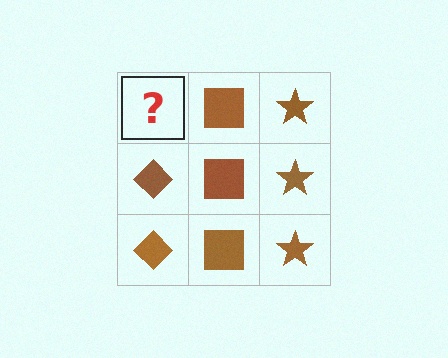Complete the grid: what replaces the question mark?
The question mark should be replaced with a brown diamond.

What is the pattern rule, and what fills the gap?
The rule is that each column has a consistent shape. The gap should be filled with a brown diamond.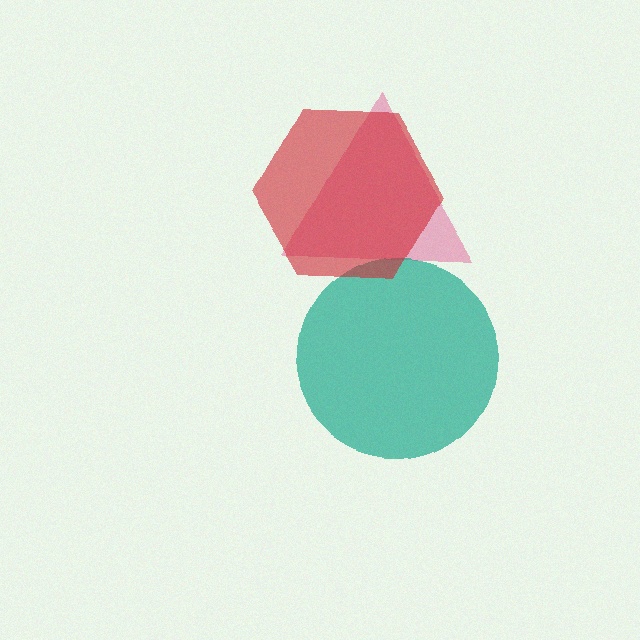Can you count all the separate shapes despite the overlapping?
Yes, there are 3 separate shapes.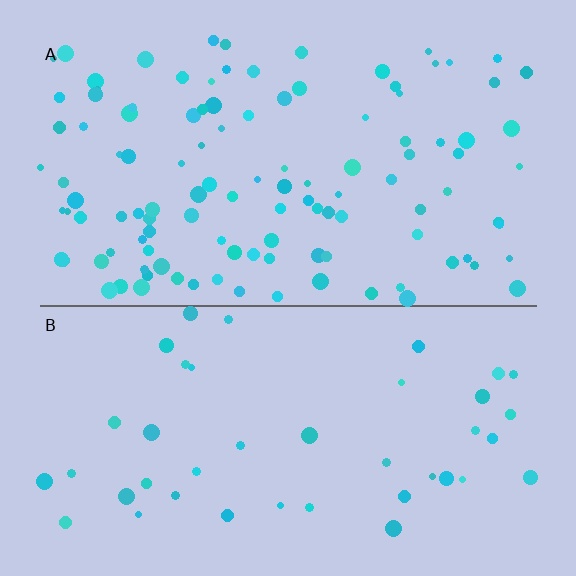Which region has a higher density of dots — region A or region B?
A (the top).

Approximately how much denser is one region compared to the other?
Approximately 2.7× — region A over region B.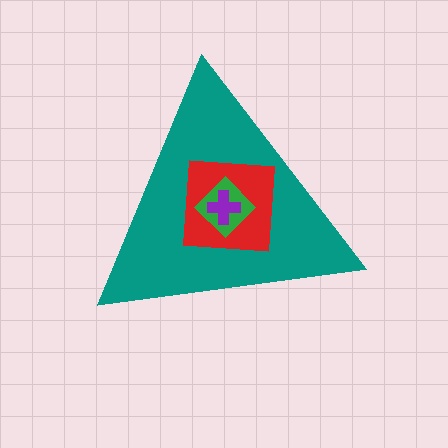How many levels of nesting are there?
4.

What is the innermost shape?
The purple cross.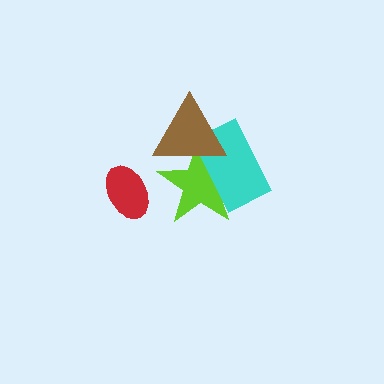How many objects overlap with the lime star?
2 objects overlap with the lime star.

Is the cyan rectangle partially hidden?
Yes, it is partially covered by another shape.